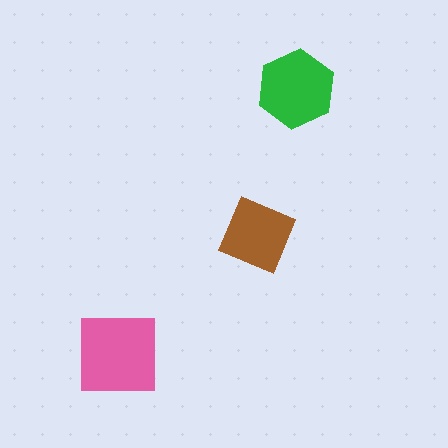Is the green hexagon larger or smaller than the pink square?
Smaller.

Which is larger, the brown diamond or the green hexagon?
The green hexagon.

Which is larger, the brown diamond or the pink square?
The pink square.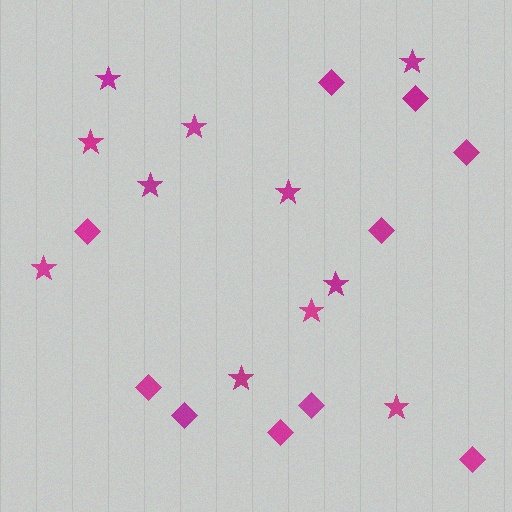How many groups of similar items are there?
There are 2 groups: one group of stars (11) and one group of diamonds (10).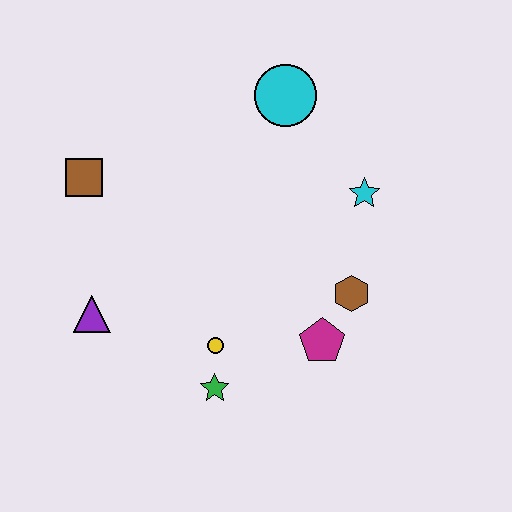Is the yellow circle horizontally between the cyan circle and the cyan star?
No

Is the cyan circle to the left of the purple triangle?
No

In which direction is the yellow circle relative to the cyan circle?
The yellow circle is below the cyan circle.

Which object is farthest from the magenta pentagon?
The brown square is farthest from the magenta pentagon.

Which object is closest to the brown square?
The purple triangle is closest to the brown square.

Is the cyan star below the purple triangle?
No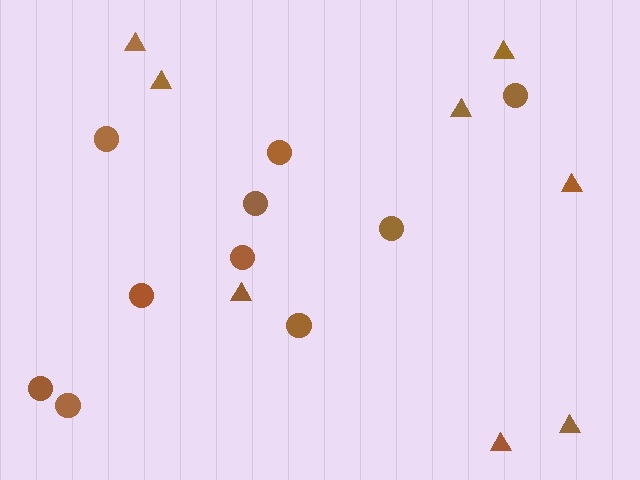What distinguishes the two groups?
There are 2 groups: one group of triangles (8) and one group of circles (10).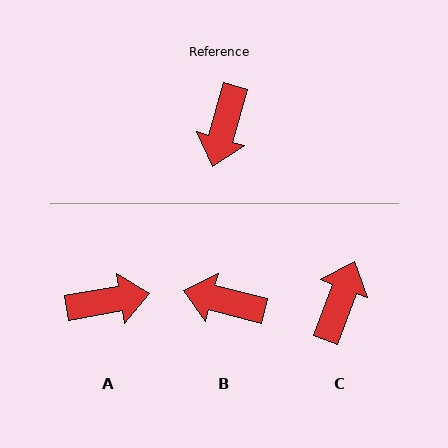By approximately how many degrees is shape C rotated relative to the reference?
Approximately 175 degrees counter-clockwise.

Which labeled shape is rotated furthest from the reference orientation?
C, about 175 degrees away.